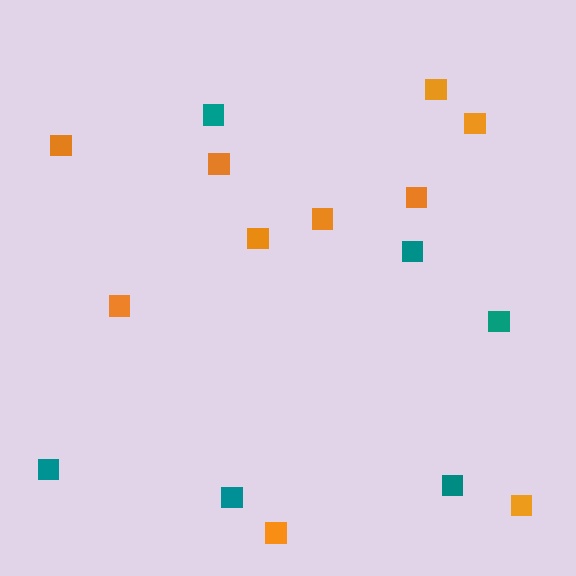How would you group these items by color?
There are 2 groups: one group of teal squares (6) and one group of orange squares (10).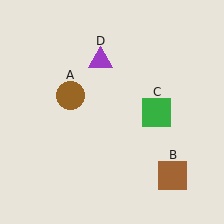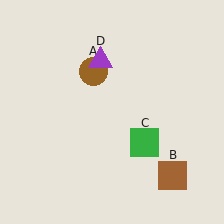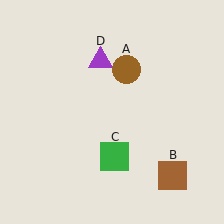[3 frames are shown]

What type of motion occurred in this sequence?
The brown circle (object A), green square (object C) rotated clockwise around the center of the scene.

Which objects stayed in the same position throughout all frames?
Brown square (object B) and purple triangle (object D) remained stationary.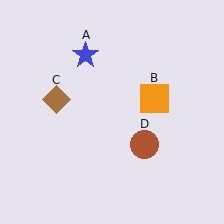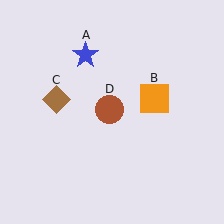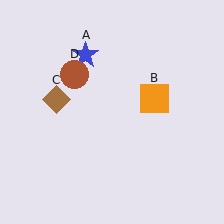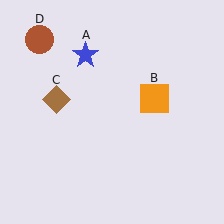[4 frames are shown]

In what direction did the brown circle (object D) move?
The brown circle (object D) moved up and to the left.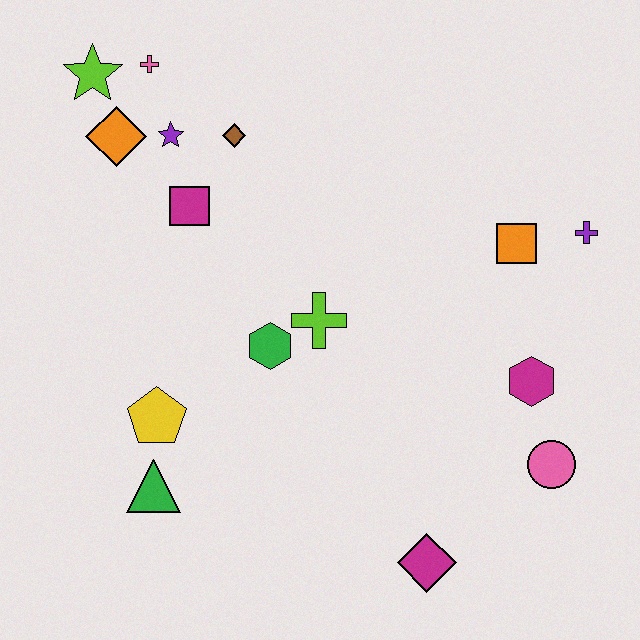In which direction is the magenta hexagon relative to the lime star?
The magenta hexagon is to the right of the lime star.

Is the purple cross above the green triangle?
Yes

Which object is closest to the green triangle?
The yellow pentagon is closest to the green triangle.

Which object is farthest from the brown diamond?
The magenta diamond is farthest from the brown diamond.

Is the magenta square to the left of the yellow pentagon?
No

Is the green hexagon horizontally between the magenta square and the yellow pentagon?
No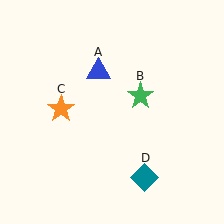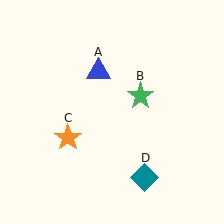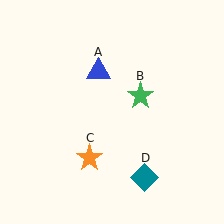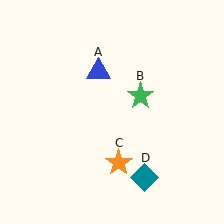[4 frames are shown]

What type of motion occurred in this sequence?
The orange star (object C) rotated counterclockwise around the center of the scene.